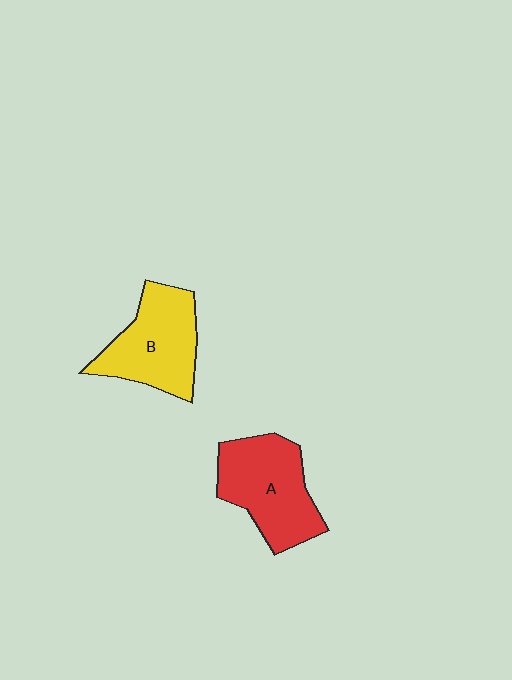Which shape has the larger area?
Shape A (red).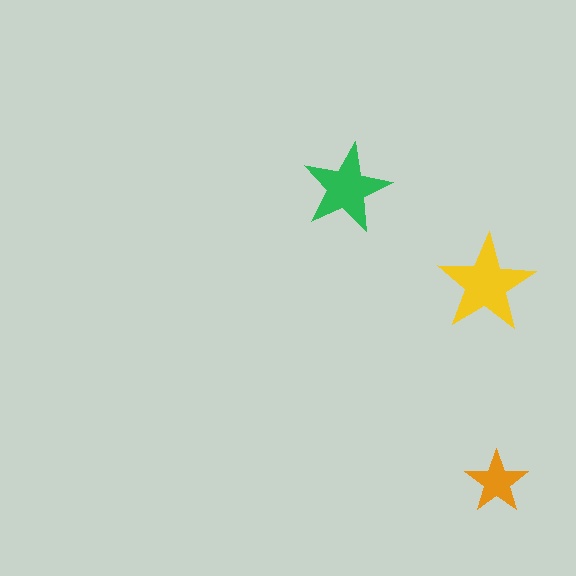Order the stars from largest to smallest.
the yellow one, the green one, the orange one.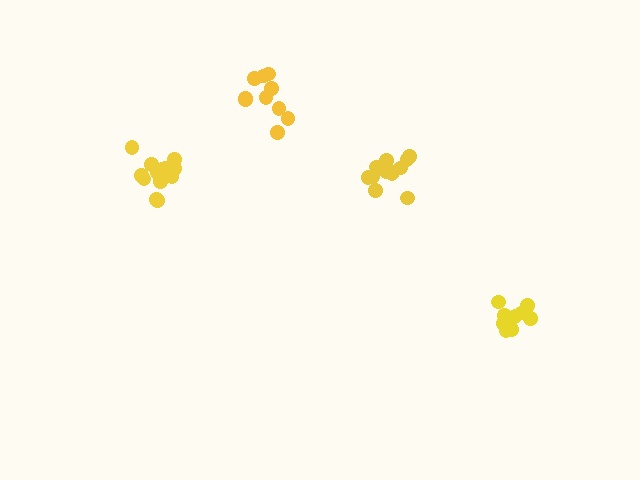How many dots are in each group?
Group 1: 15 dots, Group 2: 10 dots, Group 3: 12 dots, Group 4: 10 dots (47 total).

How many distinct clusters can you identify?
There are 4 distinct clusters.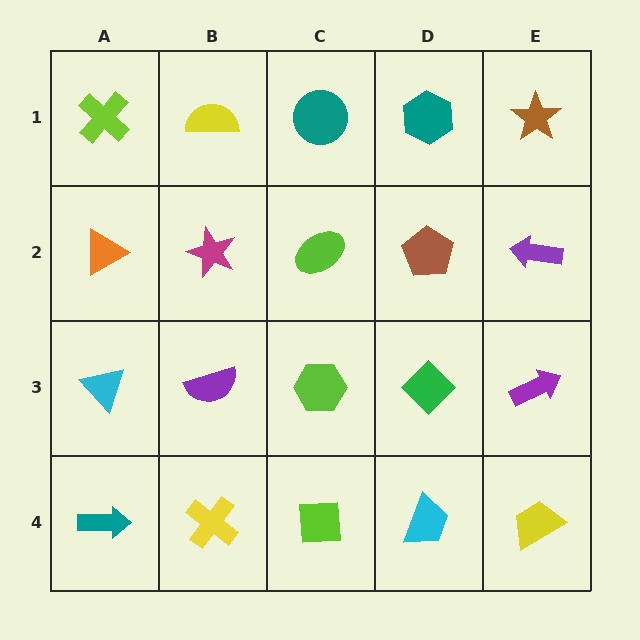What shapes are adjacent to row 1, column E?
A purple arrow (row 2, column E), a teal hexagon (row 1, column D).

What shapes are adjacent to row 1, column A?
An orange triangle (row 2, column A), a yellow semicircle (row 1, column B).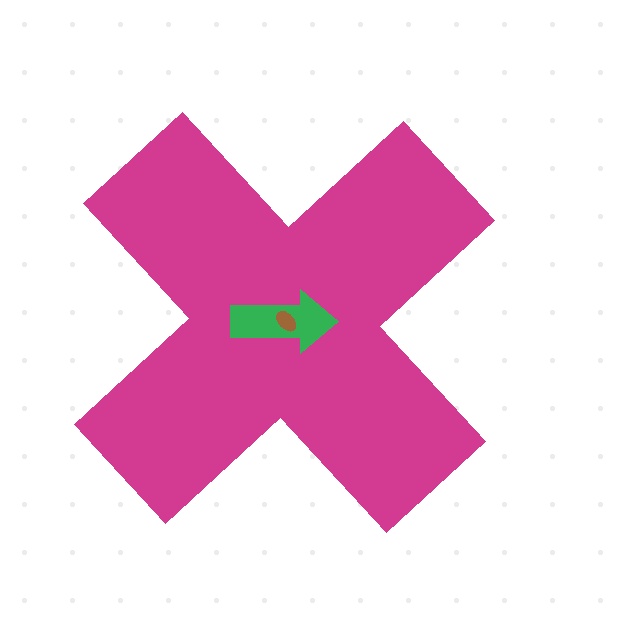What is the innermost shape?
The brown ellipse.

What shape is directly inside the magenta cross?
The green arrow.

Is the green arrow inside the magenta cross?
Yes.